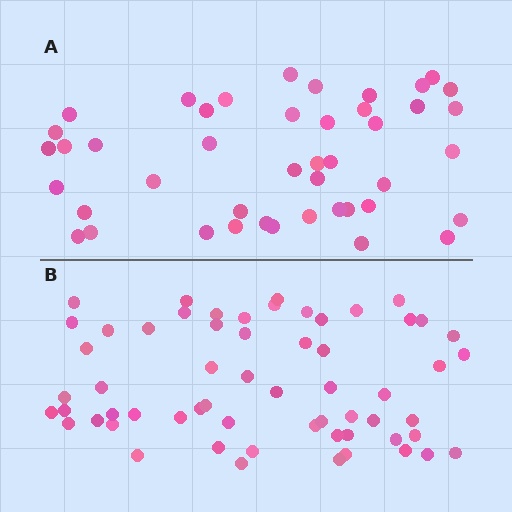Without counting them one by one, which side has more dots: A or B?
Region B (the bottom region) has more dots.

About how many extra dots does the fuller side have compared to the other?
Region B has approximately 15 more dots than region A.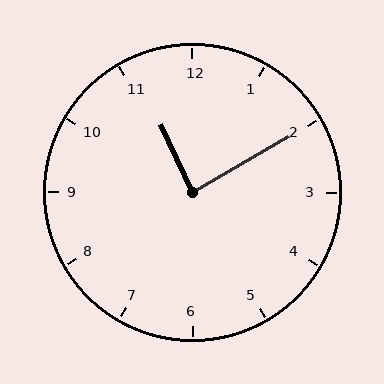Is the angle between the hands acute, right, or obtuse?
It is right.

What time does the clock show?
11:10.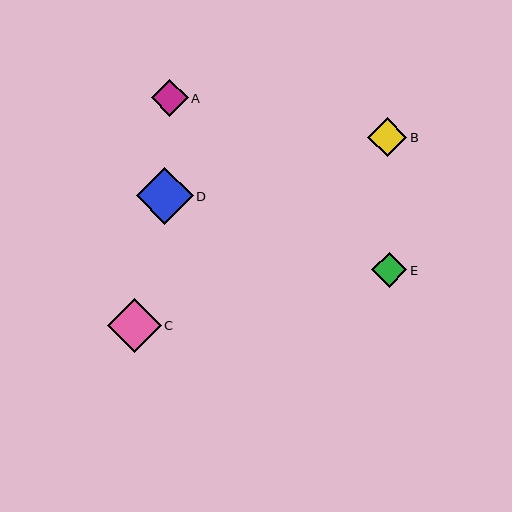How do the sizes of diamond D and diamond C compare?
Diamond D and diamond C are approximately the same size.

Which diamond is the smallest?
Diamond E is the smallest with a size of approximately 35 pixels.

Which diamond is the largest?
Diamond D is the largest with a size of approximately 57 pixels.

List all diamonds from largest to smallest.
From largest to smallest: D, C, B, A, E.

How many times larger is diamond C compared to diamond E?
Diamond C is approximately 1.6 times the size of diamond E.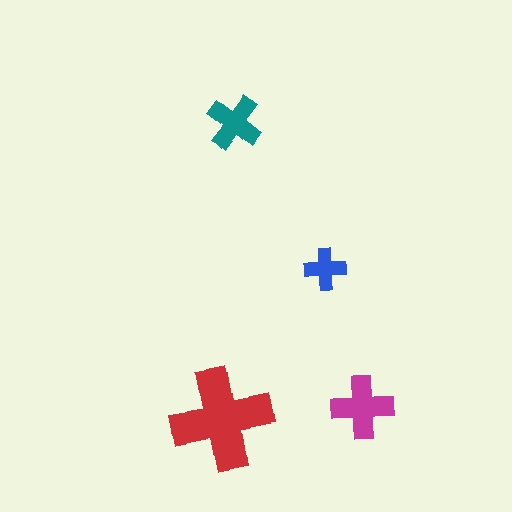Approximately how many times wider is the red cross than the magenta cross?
About 1.5 times wider.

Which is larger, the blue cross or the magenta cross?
The magenta one.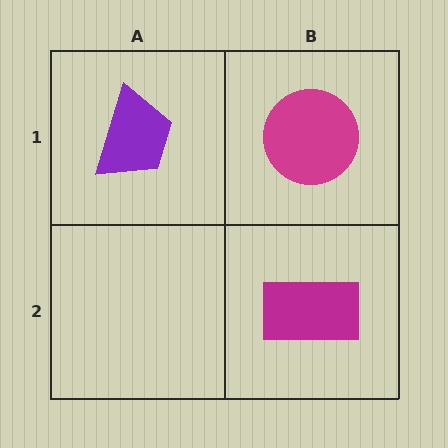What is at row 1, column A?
A purple trapezoid.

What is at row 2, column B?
A magenta rectangle.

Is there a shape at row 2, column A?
No, that cell is empty.